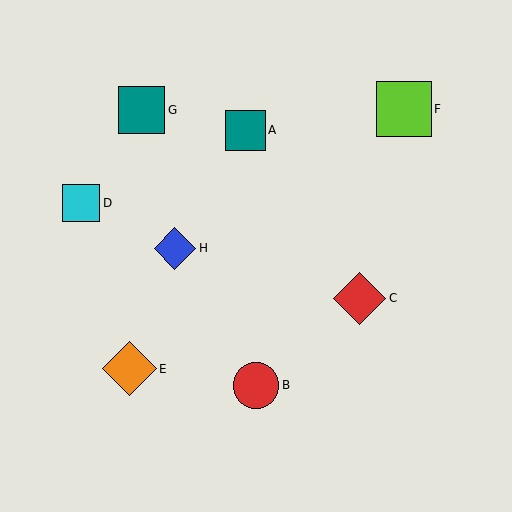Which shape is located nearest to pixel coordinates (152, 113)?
The teal square (labeled G) at (141, 110) is nearest to that location.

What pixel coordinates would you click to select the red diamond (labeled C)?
Click at (360, 298) to select the red diamond C.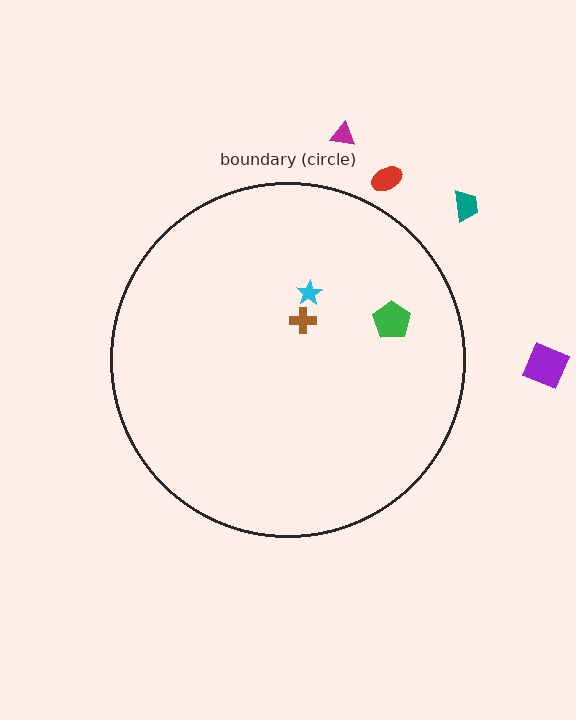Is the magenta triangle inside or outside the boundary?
Outside.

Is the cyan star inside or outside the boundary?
Inside.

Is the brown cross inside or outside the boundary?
Inside.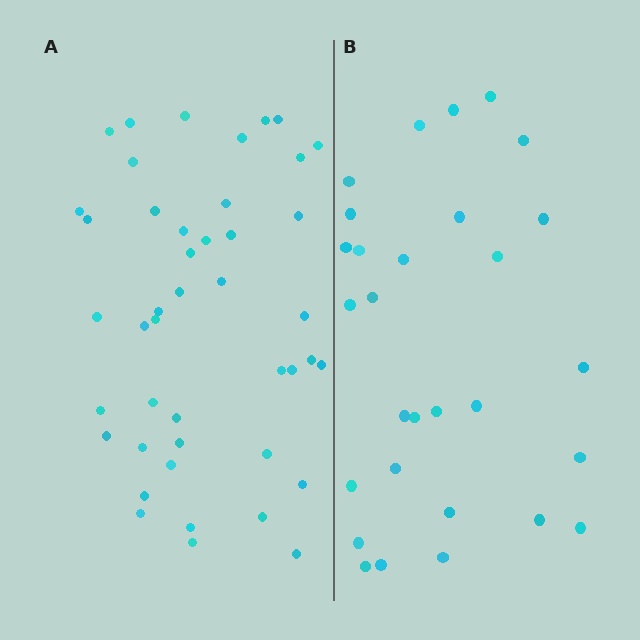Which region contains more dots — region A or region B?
Region A (the left region) has more dots.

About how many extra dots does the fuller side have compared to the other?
Region A has approximately 15 more dots than region B.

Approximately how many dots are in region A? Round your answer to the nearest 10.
About 40 dots. (The exact count is 44, which rounds to 40.)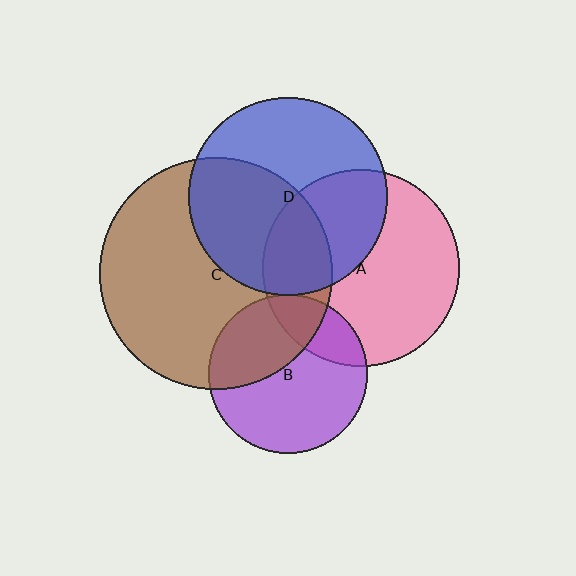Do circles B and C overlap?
Yes.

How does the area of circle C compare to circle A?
Approximately 1.4 times.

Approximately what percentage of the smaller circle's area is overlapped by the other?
Approximately 35%.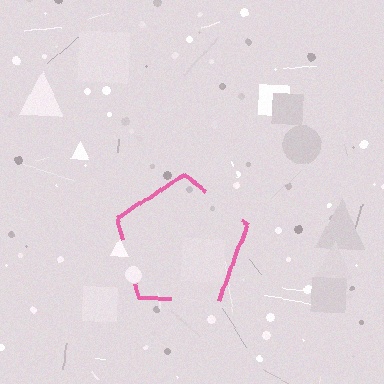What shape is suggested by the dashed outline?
The dashed outline suggests a pentagon.